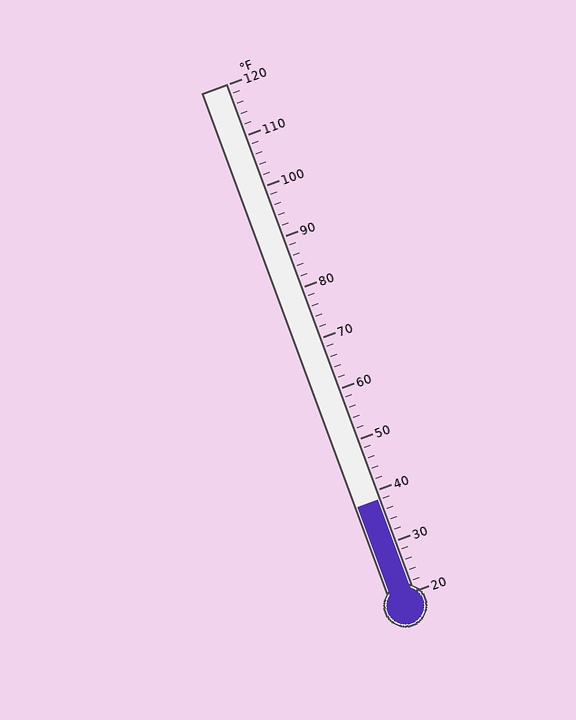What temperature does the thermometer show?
The thermometer shows approximately 38°F.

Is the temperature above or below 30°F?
The temperature is above 30°F.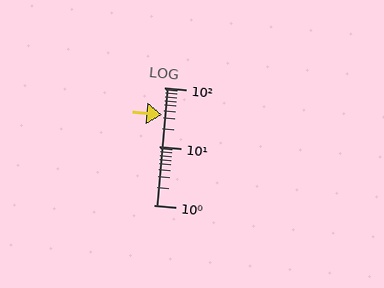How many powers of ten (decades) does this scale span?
The scale spans 2 decades, from 1 to 100.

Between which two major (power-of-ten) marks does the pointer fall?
The pointer is between 10 and 100.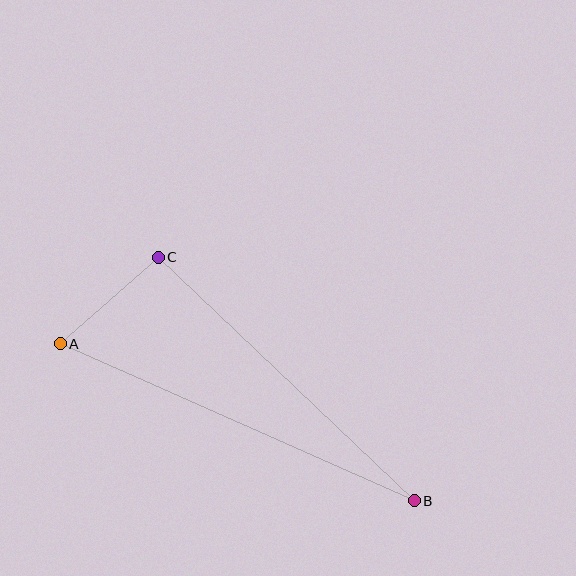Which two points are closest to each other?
Points A and C are closest to each other.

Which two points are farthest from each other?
Points A and B are farthest from each other.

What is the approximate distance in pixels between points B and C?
The distance between B and C is approximately 353 pixels.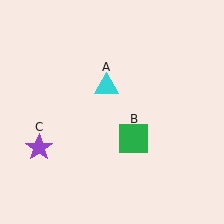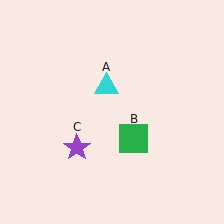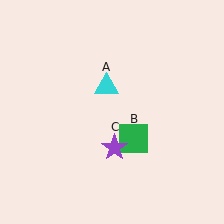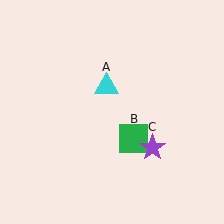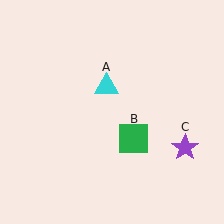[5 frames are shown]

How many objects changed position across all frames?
1 object changed position: purple star (object C).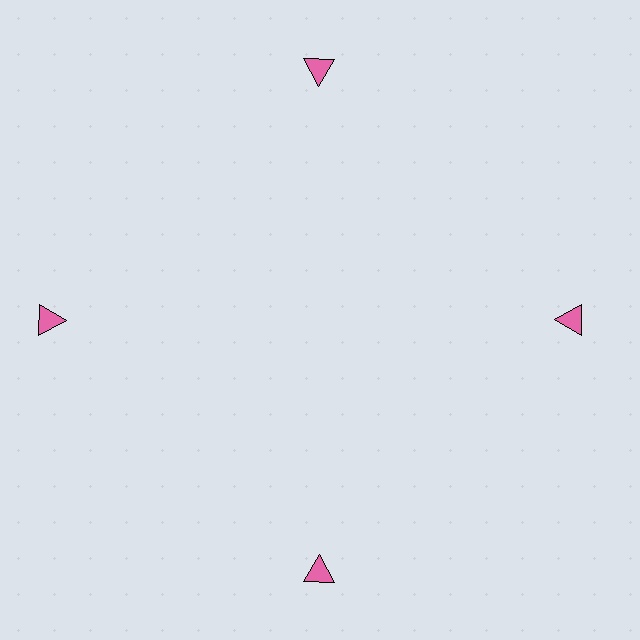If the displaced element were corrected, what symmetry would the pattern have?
It would have 4-fold rotational symmetry — the pattern would map onto itself every 90 degrees.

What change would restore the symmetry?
The symmetry would be restored by moving it inward, back onto the ring so that all 4 triangles sit at equal angles and equal distance from the center.